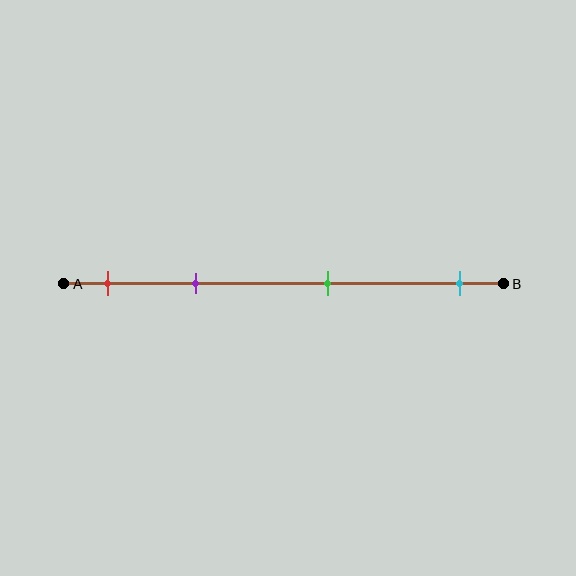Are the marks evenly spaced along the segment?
No, the marks are not evenly spaced.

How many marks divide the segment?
There are 4 marks dividing the segment.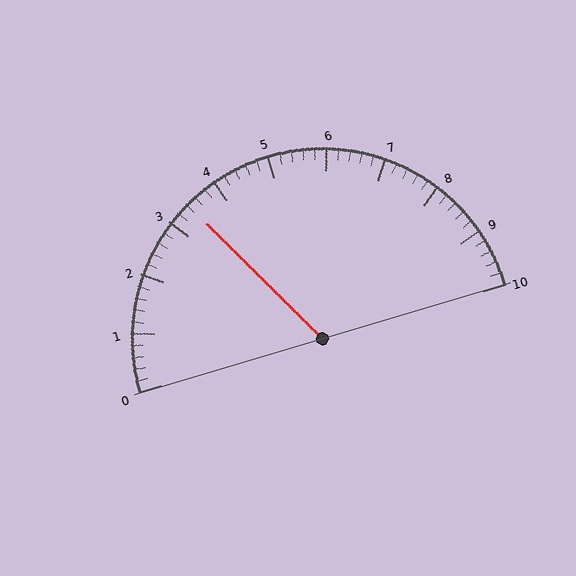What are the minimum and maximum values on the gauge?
The gauge ranges from 0 to 10.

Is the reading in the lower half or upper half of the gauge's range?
The reading is in the lower half of the range (0 to 10).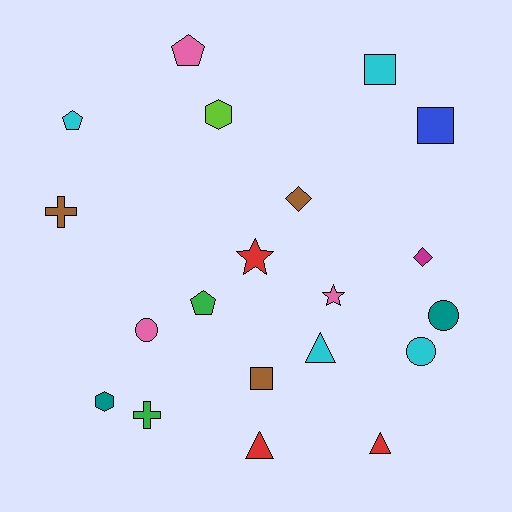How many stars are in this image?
There are 2 stars.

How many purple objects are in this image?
There are no purple objects.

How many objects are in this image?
There are 20 objects.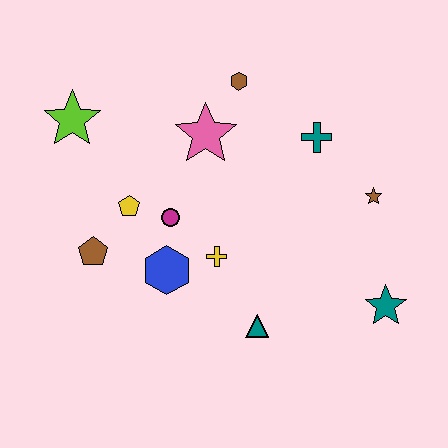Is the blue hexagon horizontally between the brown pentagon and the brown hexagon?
Yes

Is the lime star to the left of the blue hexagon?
Yes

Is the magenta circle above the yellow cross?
Yes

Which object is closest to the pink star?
The brown hexagon is closest to the pink star.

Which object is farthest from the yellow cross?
The lime star is farthest from the yellow cross.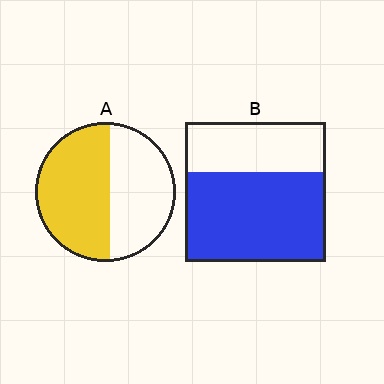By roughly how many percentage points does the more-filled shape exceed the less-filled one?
By roughly 10 percentage points (B over A).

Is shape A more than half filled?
Yes.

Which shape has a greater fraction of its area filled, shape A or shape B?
Shape B.